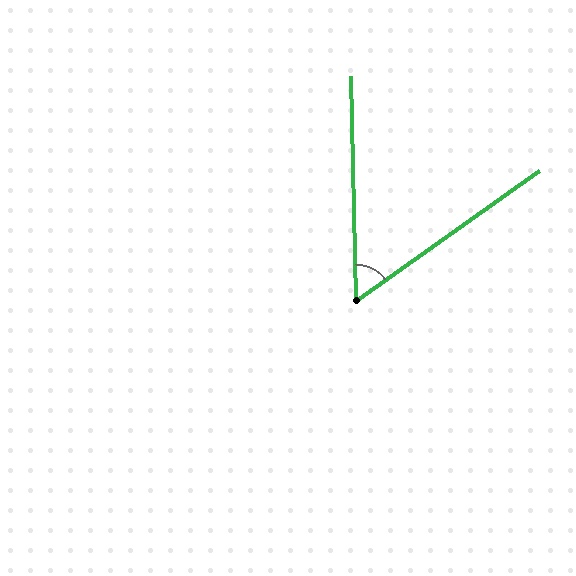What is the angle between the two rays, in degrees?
Approximately 56 degrees.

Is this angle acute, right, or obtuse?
It is acute.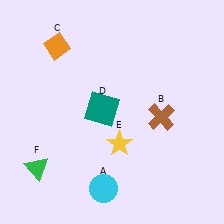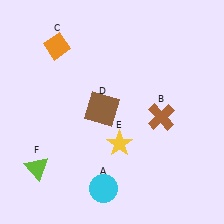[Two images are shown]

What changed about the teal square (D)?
In Image 1, D is teal. In Image 2, it changed to brown.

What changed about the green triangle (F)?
In Image 1, F is green. In Image 2, it changed to lime.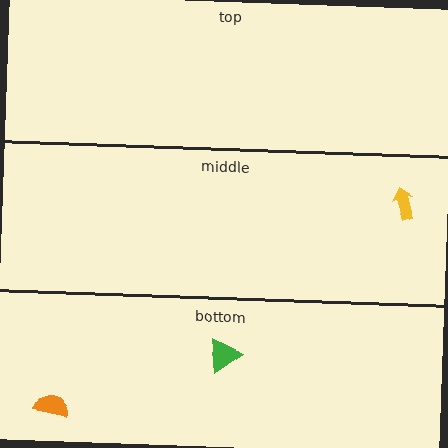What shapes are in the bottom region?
The green triangle, the orange semicircle.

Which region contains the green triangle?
The bottom region.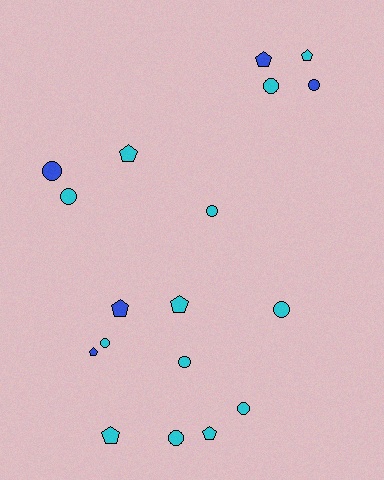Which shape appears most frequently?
Circle, with 10 objects.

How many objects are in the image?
There are 18 objects.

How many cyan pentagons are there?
There are 5 cyan pentagons.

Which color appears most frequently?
Cyan, with 13 objects.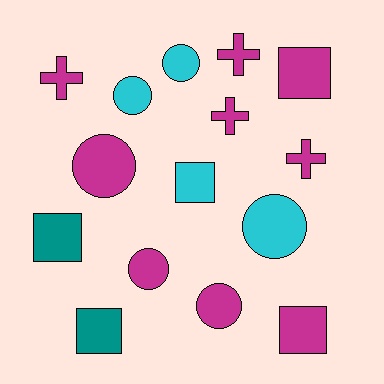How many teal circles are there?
There are no teal circles.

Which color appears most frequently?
Magenta, with 9 objects.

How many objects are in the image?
There are 15 objects.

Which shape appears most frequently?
Circle, with 6 objects.